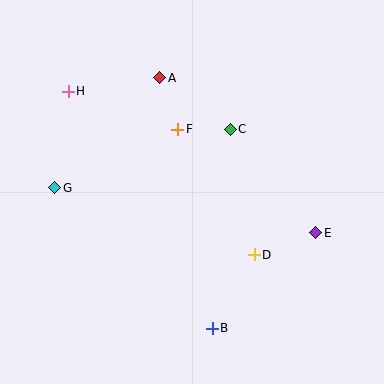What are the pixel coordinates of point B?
Point B is at (212, 328).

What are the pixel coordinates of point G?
Point G is at (55, 188).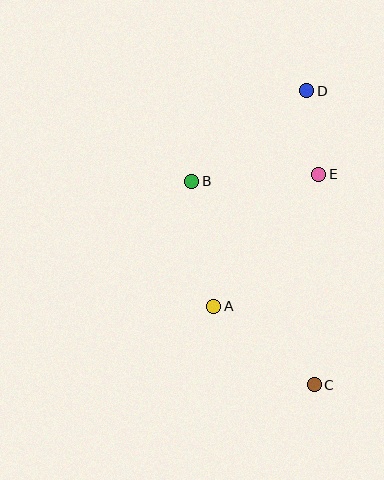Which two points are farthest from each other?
Points C and D are farthest from each other.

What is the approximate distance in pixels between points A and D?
The distance between A and D is approximately 235 pixels.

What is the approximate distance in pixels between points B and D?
The distance between B and D is approximately 146 pixels.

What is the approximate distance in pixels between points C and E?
The distance between C and E is approximately 211 pixels.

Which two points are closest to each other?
Points D and E are closest to each other.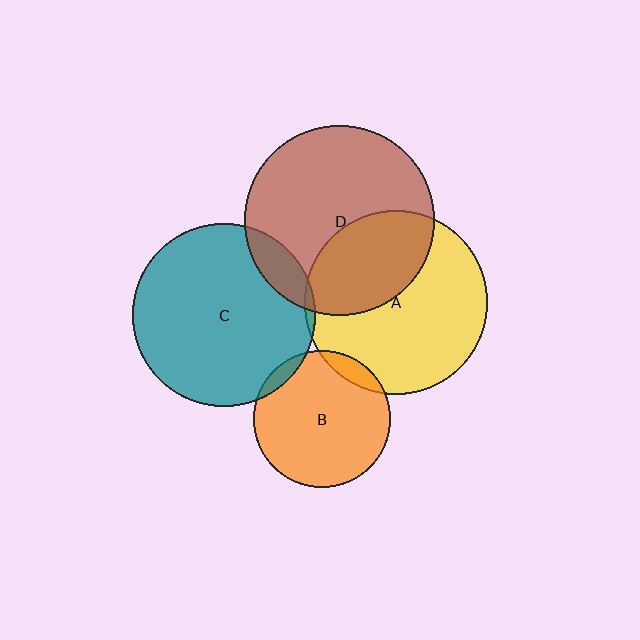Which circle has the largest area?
Circle D (brown).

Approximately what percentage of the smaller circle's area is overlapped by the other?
Approximately 5%.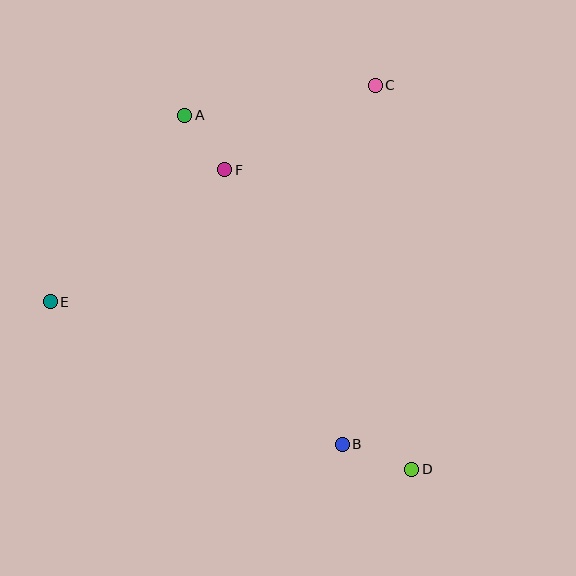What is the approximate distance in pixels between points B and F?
The distance between B and F is approximately 299 pixels.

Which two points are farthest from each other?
Points A and D are farthest from each other.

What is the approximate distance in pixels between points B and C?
The distance between B and C is approximately 360 pixels.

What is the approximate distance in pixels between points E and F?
The distance between E and F is approximately 219 pixels.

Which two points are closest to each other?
Points A and F are closest to each other.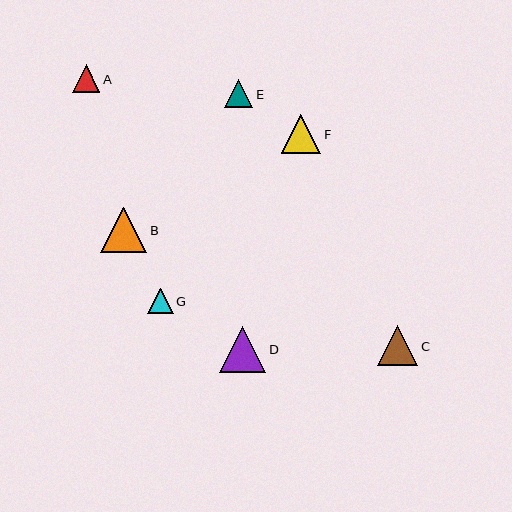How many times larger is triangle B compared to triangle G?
Triangle B is approximately 1.8 times the size of triangle G.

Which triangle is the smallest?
Triangle G is the smallest with a size of approximately 25 pixels.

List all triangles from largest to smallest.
From largest to smallest: D, B, C, F, A, E, G.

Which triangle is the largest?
Triangle D is the largest with a size of approximately 46 pixels.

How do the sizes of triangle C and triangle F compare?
Triangle C and triangle F are approximately the same size.